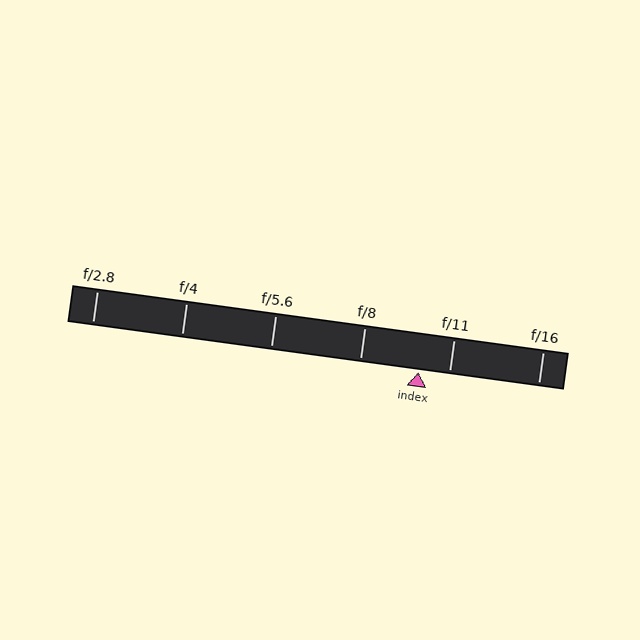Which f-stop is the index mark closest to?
The index mark is closest to f/11.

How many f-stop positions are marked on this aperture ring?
There are 6 f-stop positions marked.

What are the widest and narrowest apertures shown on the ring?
The widest aperture shown is f/2.8 and the narrowest is f/16.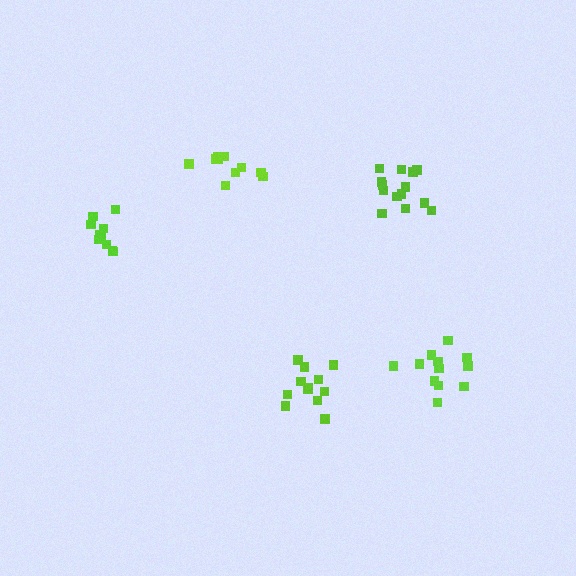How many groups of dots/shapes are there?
There are 5 groups.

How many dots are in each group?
Group 1: 10 dots, Group 2: 13 dots, Group 3: 12 dots, Group 4: 10 dots, Group 5: 14 dots (59 total).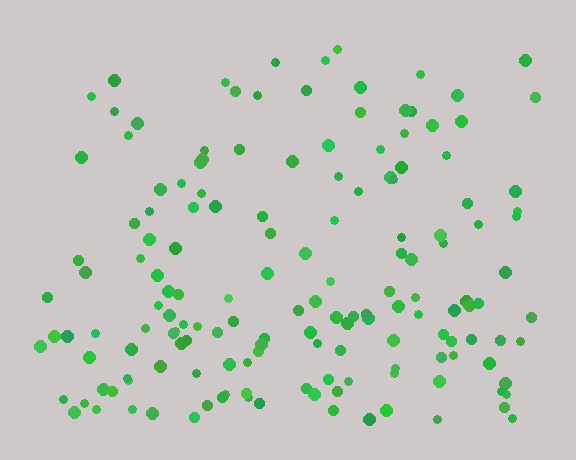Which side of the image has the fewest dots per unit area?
The top.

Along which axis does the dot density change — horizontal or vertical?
Vertical.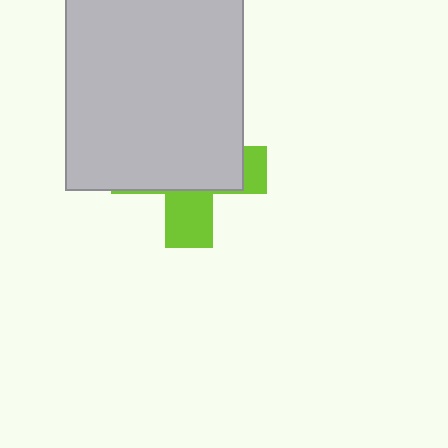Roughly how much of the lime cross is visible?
A small part of it is visible (roughly 32%).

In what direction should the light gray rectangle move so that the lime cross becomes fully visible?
The light gray rectangle should move up. That is the shortest direction to clear the overlap and leave the lime cross fully visible.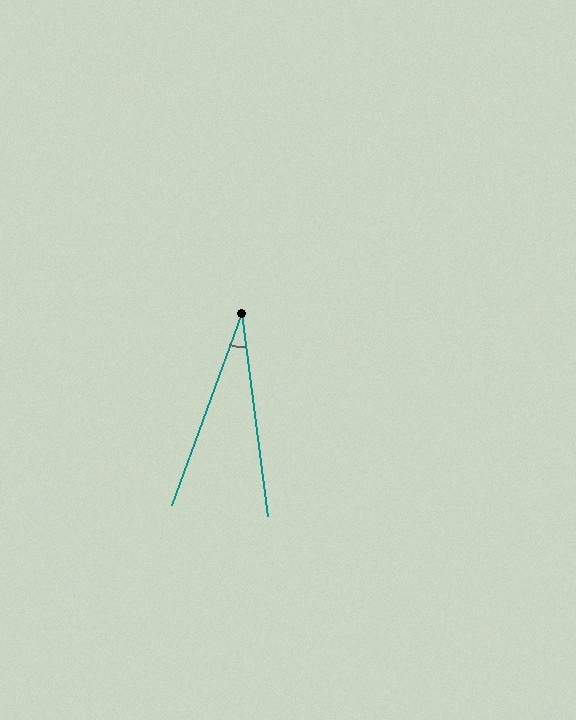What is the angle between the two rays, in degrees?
Approximately 27 degrees.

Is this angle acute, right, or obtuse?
It is acute.